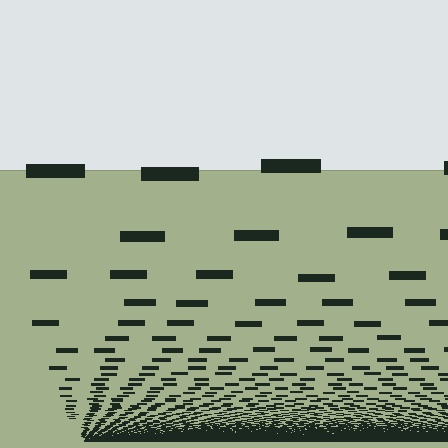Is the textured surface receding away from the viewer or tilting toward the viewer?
The surface appears to tilt toward the viewer. Texture elements get larger and sparser toward the top.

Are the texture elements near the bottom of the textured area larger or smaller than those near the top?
Smaller. The gradient is inverted — elements near the bottom are smaller and denser.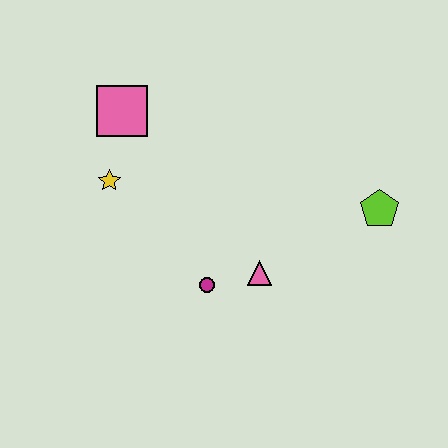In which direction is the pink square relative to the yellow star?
The pink square is above the yellow star.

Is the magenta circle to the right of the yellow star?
Yes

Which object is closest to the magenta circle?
The pink triangle is closest to the magenta circle.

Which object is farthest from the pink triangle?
The pink square is farthest from the pink triangle.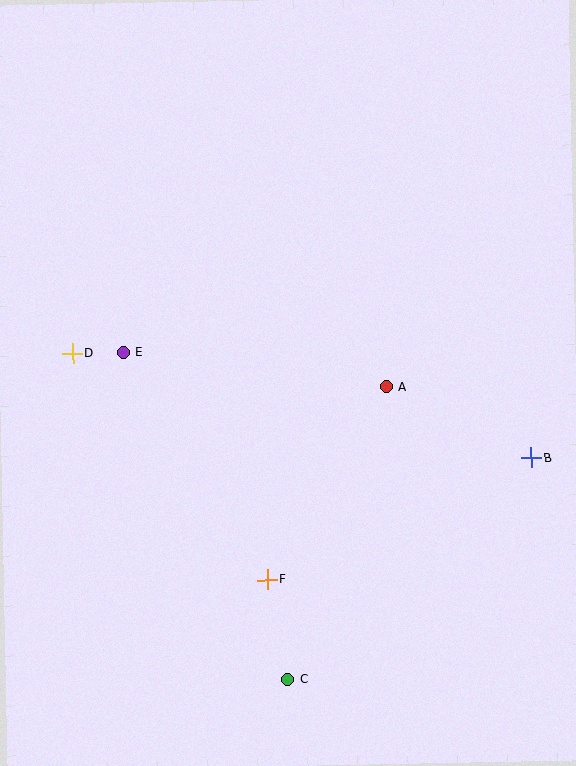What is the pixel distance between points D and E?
The distance between D and E is 51 pixels.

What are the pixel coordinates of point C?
Point C is at (288, 679).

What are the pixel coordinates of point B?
Point B is at (531, 458).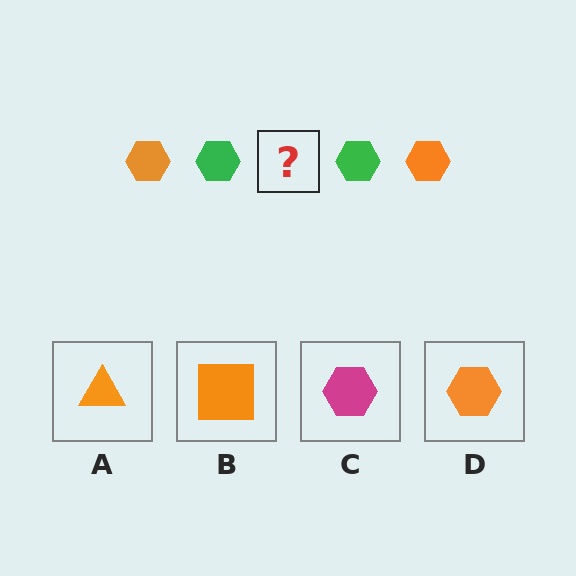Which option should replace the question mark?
Option D.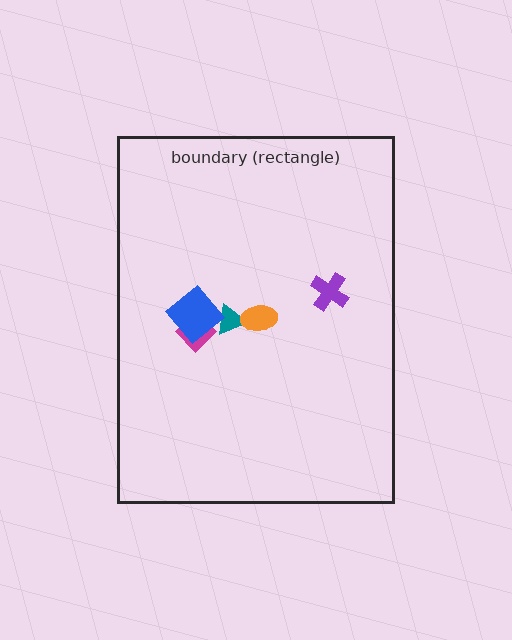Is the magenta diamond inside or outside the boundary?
Inside.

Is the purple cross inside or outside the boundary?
Inside.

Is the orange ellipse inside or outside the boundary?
Inside.